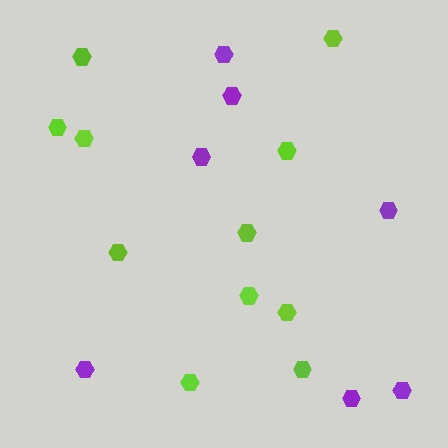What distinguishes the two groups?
There are 2 groups: one group of purple hexagons (7) and one group of lime hexagons (11).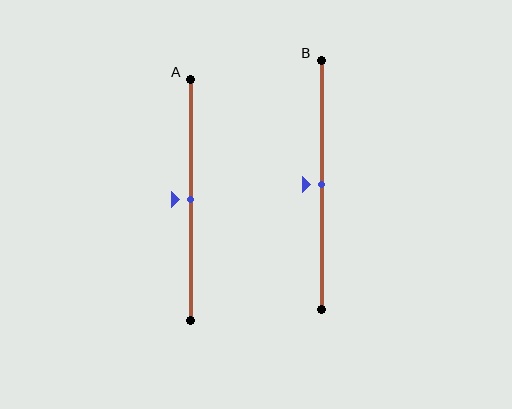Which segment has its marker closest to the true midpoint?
Segment A has its marker closest to the true midpoint.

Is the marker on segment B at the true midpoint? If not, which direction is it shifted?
Yes, the marker on segment B is at the true midpoint.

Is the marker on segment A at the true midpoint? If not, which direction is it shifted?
Yes, the marker on segment A is at the true midpoint.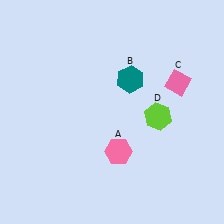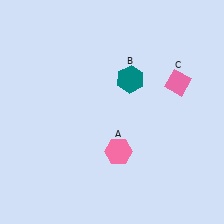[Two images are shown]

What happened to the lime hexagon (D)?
The lime hexagon (D) was removed in Image 2. It was in the bottom-right area of Image 1.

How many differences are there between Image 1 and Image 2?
There is 1 difference between the two images.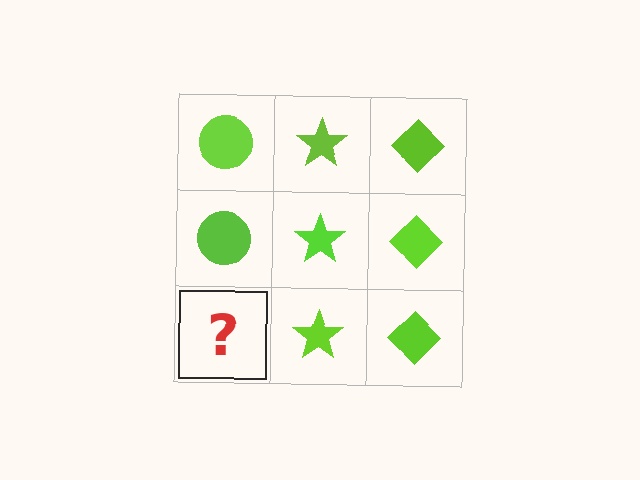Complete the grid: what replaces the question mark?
The question mark should be replaced with a lime circle.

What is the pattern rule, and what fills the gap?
The rule is that each column has a consistent shape. The gap should be filled with a lime circle.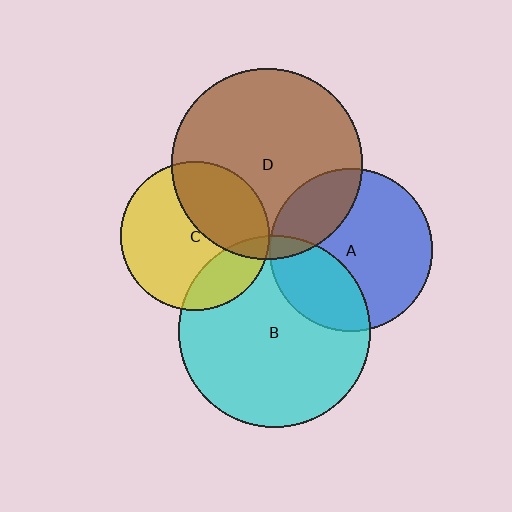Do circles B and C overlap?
Yes.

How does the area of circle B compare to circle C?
Approximately 1.7 times.